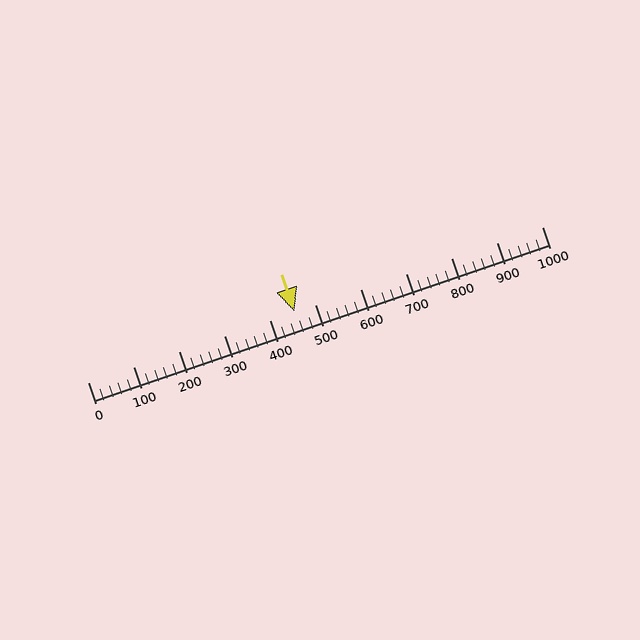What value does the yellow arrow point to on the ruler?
The yellow arrow points to approximately 455.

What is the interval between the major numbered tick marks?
The major tick marks are spaced 100 units apart.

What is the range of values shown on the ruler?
The ruler shows values from 0 to 1000.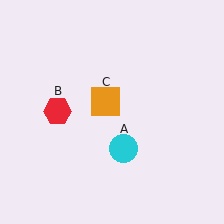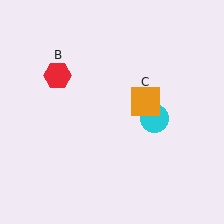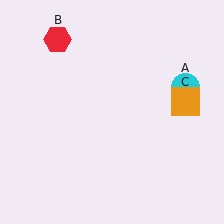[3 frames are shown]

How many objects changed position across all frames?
3 objects changed position: cyan circle (object A), red hexagon (object B), orange square (object C).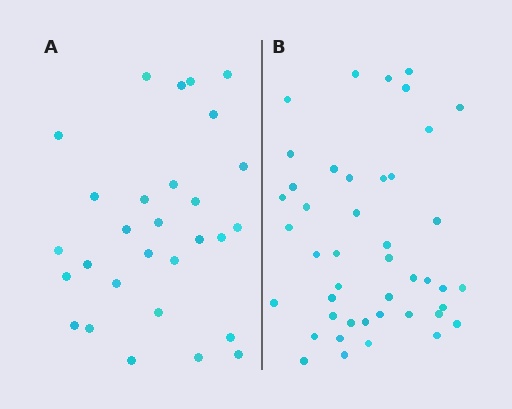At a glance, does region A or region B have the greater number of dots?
Region B (the right region) has more dots.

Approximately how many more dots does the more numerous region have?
Region B has approximately 15 more dots than region A.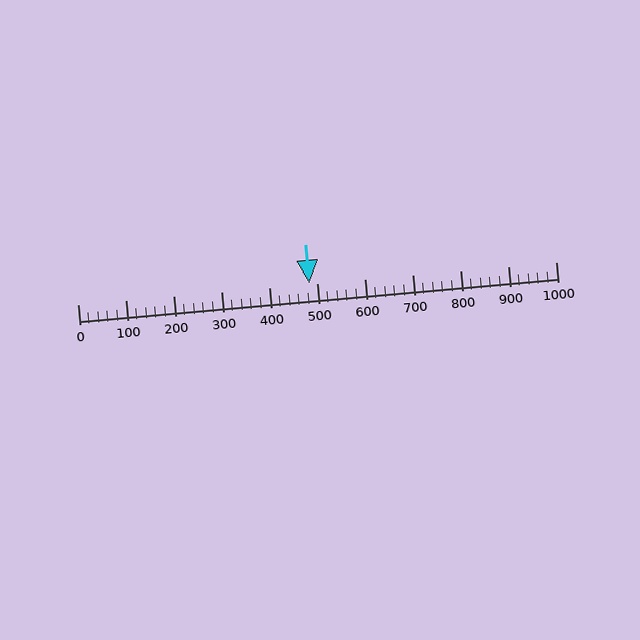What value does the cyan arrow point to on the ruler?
The cyan arrow points to approximately 484.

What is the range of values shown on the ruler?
The ruler shows values from 0 to 1000.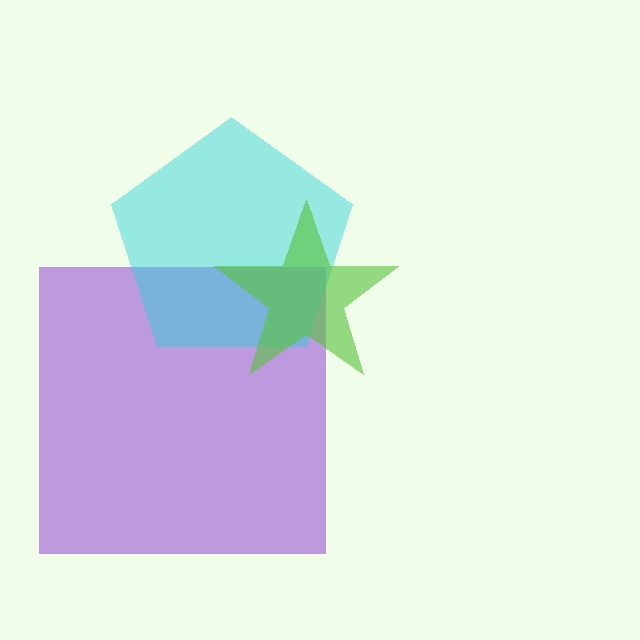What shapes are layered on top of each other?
The layered shapes are: a purple square, a cyan pentagon, a lime star.